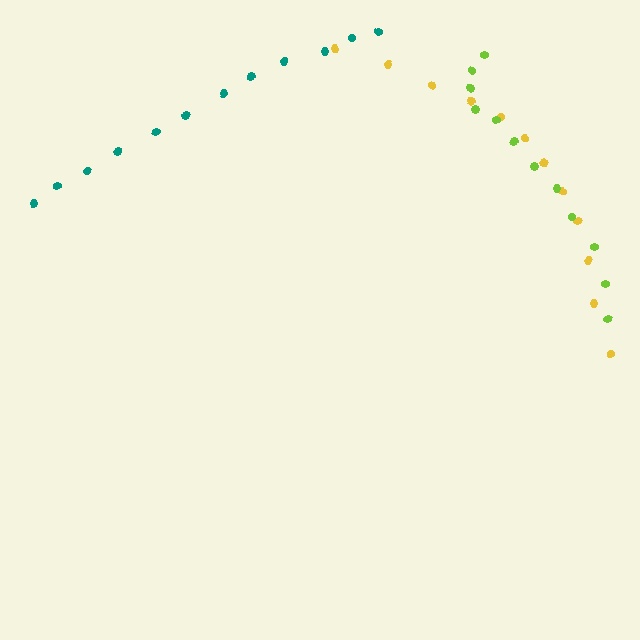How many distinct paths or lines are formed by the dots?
There are 3 distinct paths.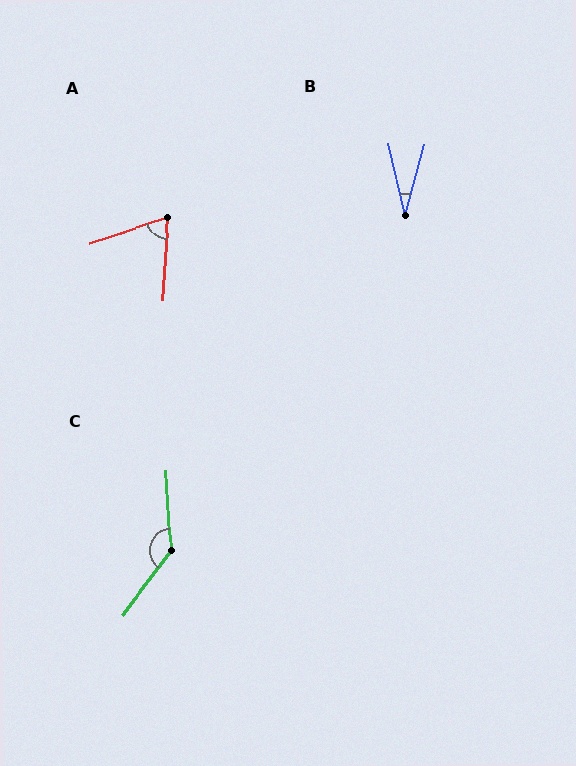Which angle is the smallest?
B, at approximately 28 degrees.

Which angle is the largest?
C, at approximately 140 degrees.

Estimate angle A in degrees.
Approximately 69 degrees.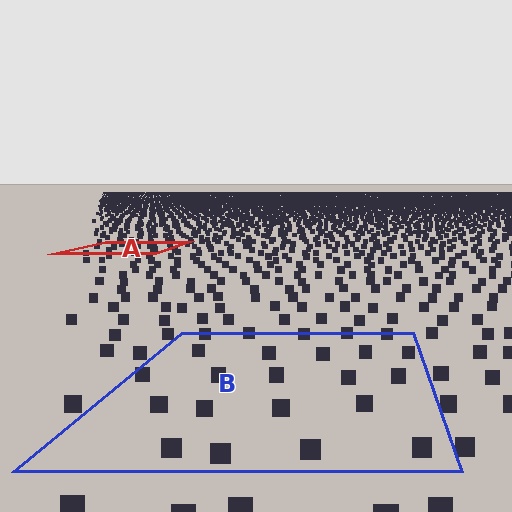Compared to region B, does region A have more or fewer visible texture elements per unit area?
Region A has more texture elements per unit area — they are packed more densely because it is farther away.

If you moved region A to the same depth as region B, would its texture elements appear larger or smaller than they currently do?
They would appear larger. At a closer depth, the same texture elements are projected at a bigger on-screen size.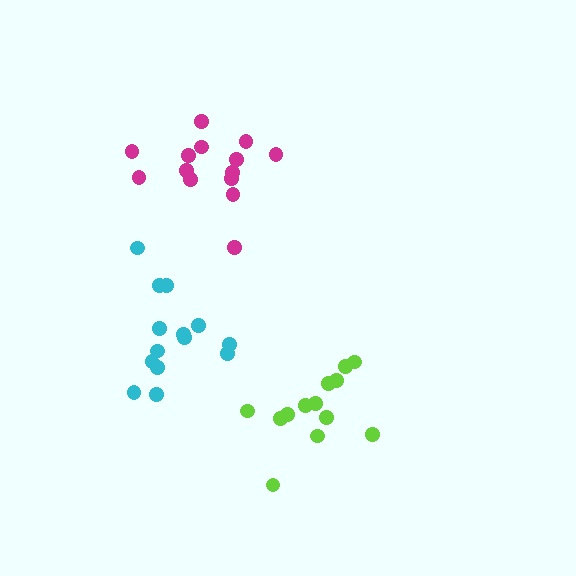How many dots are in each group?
Group 1: 14 dots, Group 2: 13 dots, Group 3: 14 dots (41 total).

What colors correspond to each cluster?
The clusters are colored: magenta, lime, cyan.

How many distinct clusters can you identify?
There are 3 distinct clusters.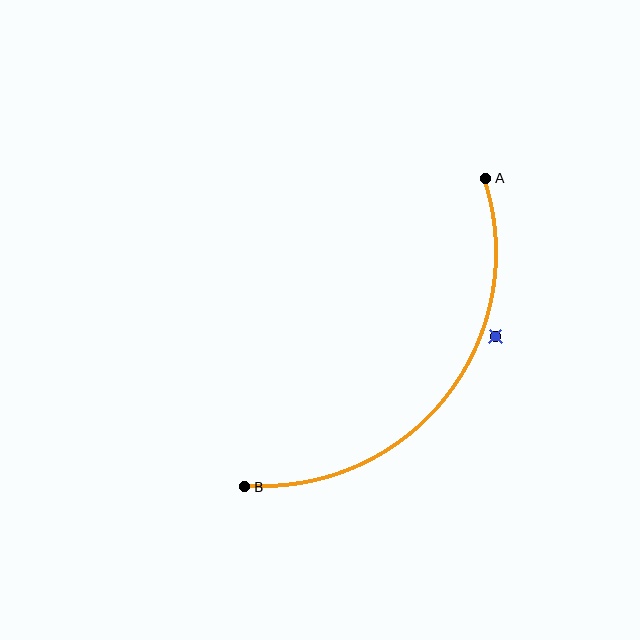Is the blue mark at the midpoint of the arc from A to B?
No — the blue mark does not lie on the arc at all. It sits slightly outside the curve.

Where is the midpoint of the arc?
The arc midpoint is the point on the curve farthest from the straight line joining A and B. It sits below and to the right of that line.